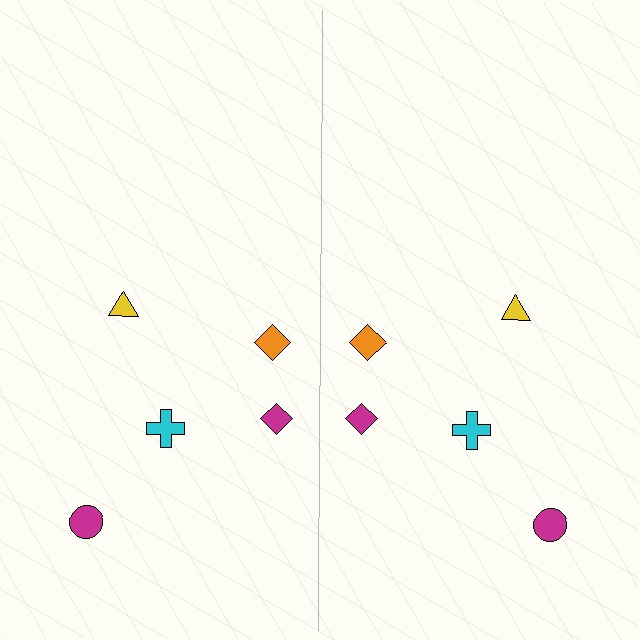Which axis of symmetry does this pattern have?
The pattern has a vertical axis of symmetry running through the center of the image.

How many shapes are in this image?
There are 10 shapes in this image.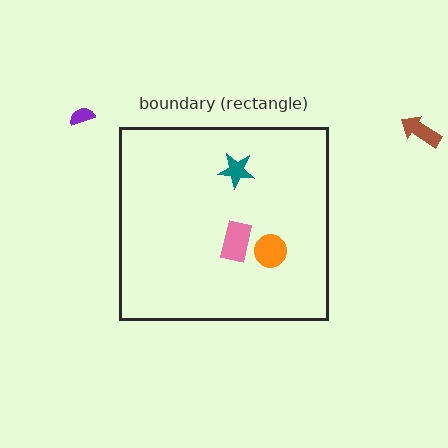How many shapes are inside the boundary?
3 inside, 2 outside.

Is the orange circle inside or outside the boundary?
Inside.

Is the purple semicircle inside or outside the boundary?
Outside.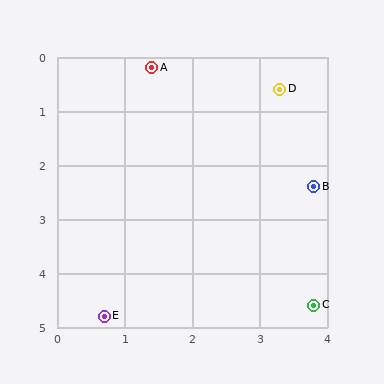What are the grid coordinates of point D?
Point D is at approximately (3.3, 0.6).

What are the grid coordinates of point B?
Point B is at approximately (3.8, 2.4).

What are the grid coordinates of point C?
Point C is at approximately (3.8, 4.6).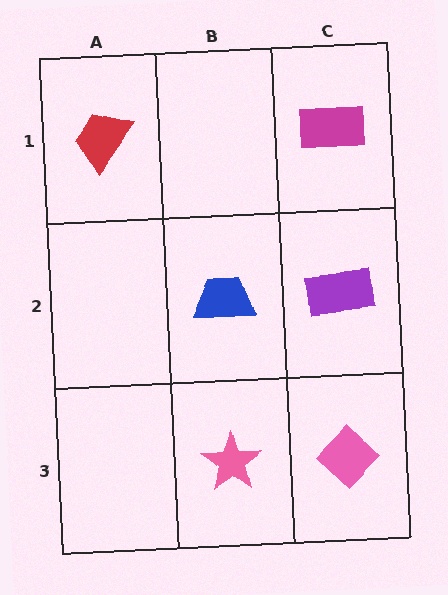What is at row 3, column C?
A pink diamond.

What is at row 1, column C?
A magenta rectangle.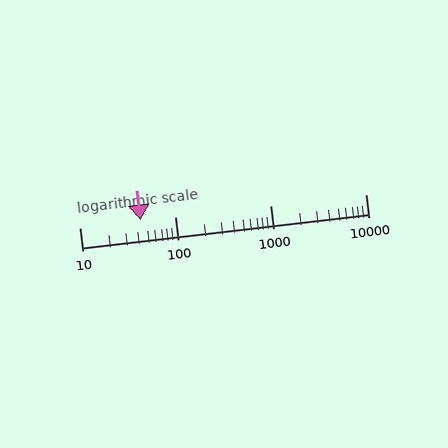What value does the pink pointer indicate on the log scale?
The pointer indicates approximately 44.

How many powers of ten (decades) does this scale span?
The scale spans 3 decades, from 10 to 10000.